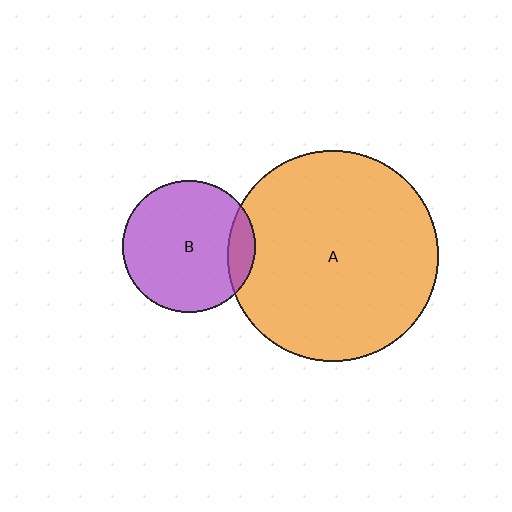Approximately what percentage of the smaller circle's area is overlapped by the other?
Approximately 10%.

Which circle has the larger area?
Circle A (orange).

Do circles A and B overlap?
Yes.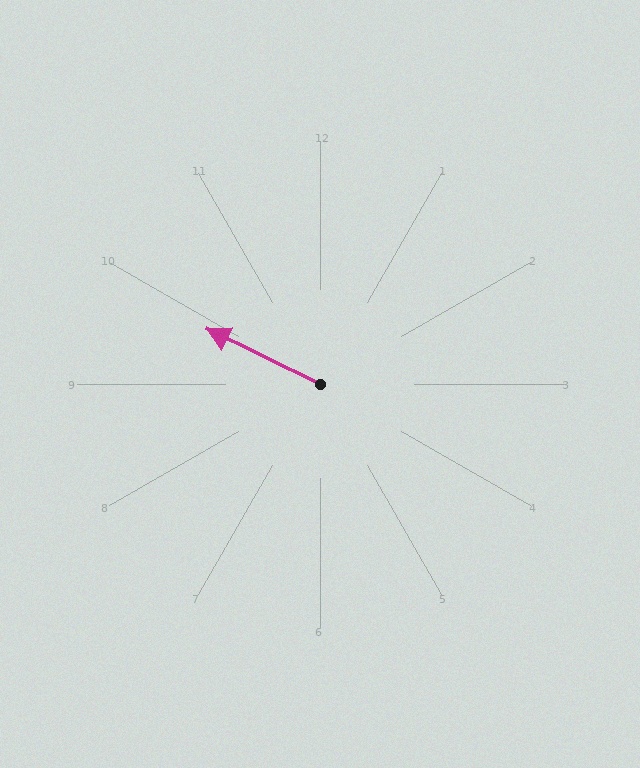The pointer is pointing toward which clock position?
Roughly 10 o'clock.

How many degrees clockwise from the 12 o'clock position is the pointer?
Approximately 296 degrees.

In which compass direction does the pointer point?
Northwest.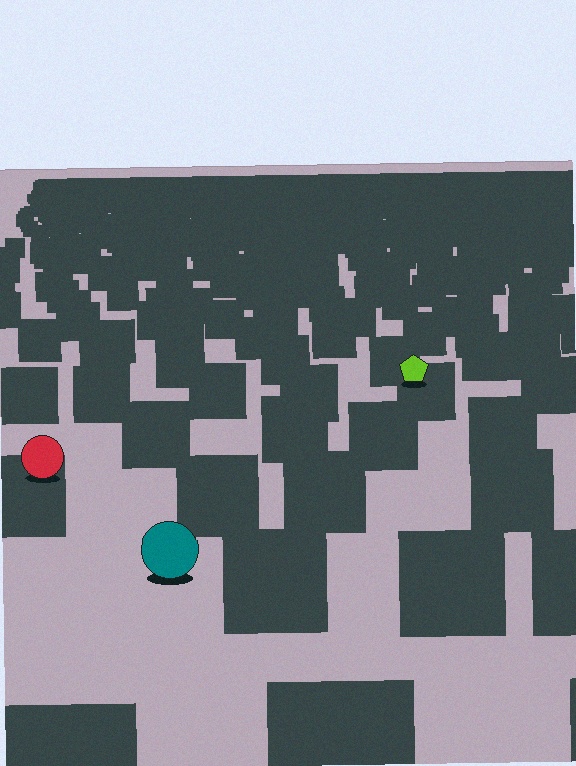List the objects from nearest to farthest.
From nearest to farthest: the teal circle, the red circle, the lime pentagon.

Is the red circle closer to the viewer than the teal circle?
No. The teal circle is closer — you can tell from the texture gradient: the ground texture is coarser near it.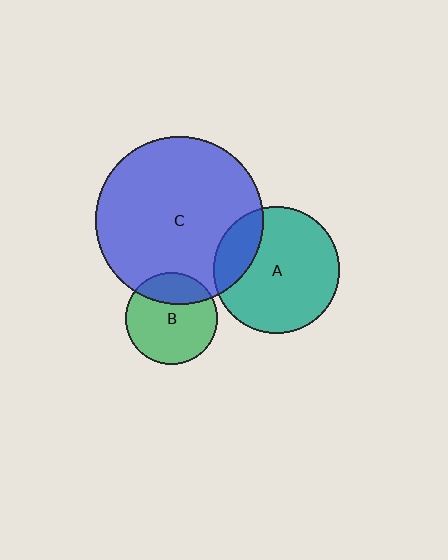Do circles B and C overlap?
Yes.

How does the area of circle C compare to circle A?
Approximately 1.8 times.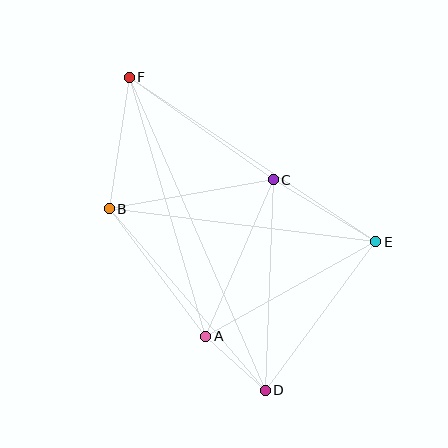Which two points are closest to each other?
Points A and D are closest to each other.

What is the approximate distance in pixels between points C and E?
The distance between C and E is approximately 120 pixels.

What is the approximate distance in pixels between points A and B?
The distance between A and B is approximately 160 pixels.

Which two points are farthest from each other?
Points D and F are farthest from each other.